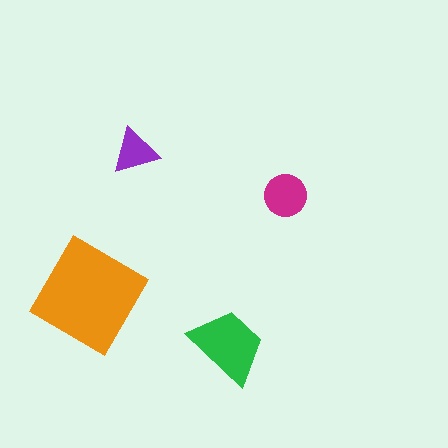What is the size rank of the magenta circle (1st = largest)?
3rd.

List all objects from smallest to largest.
The purple triangle, the magenta circle, the green trapezoid, the orange diamond.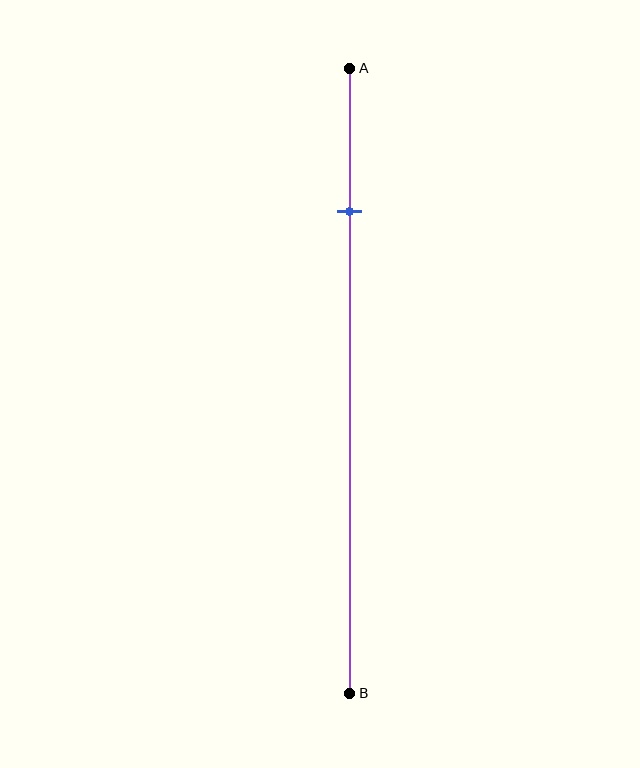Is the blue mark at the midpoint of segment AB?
No, the mark is at about 25% from A, not at the 50% midpoint.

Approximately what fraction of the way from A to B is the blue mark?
The blue mark is approximately 25% of the way from A to B.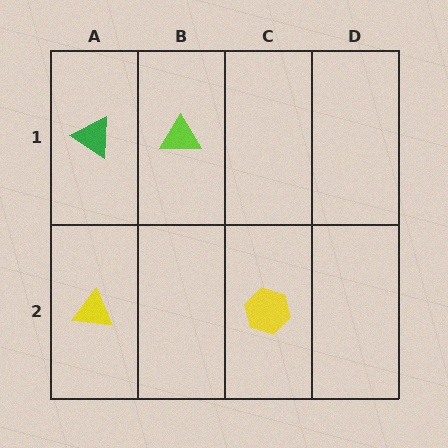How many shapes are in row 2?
2 shapes.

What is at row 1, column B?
A lime triangle.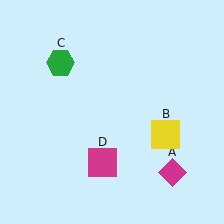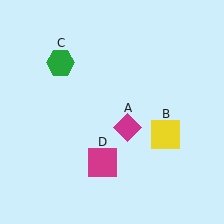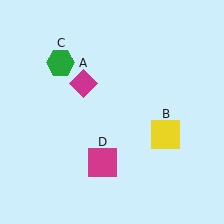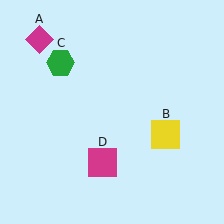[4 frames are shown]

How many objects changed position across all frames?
1 object changed position: magenta diamond (object A).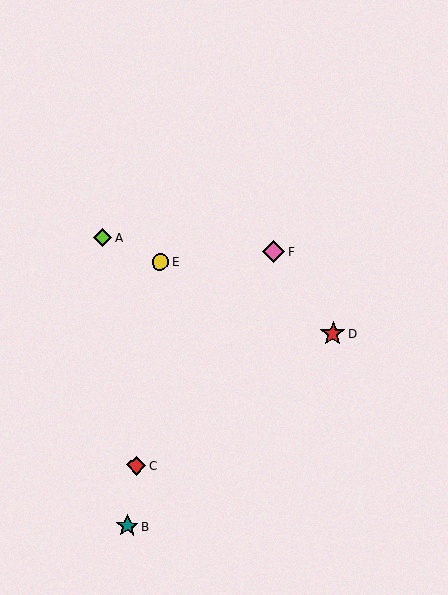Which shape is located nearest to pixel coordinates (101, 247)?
The lime diamond (labeled A) at (103, 238) is nearest to that location.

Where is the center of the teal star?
The center of the teal star is at (127, 526).